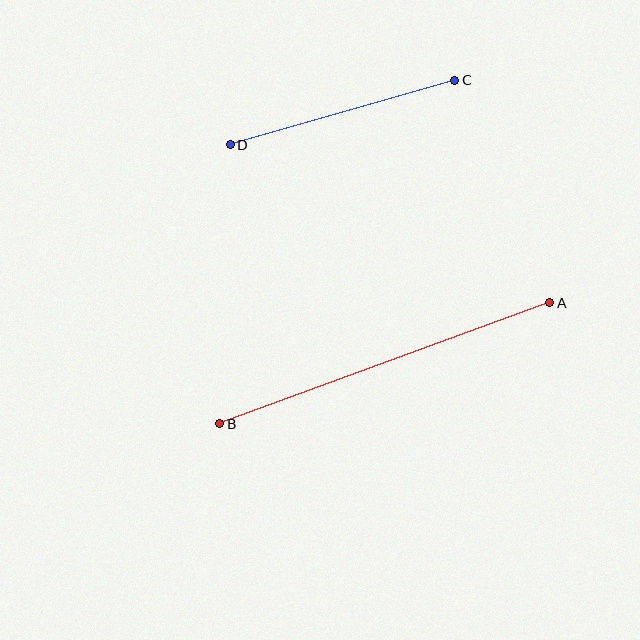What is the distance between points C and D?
The distance is approximately 233 pixels.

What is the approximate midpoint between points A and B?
The midpoint is at approximately (385, 363) pixels.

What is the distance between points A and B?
The distance is approximately 351 pixels.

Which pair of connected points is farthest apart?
Points A and B are farthest apart.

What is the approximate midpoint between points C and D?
The midpoint is at approximately (343, 112) pixels.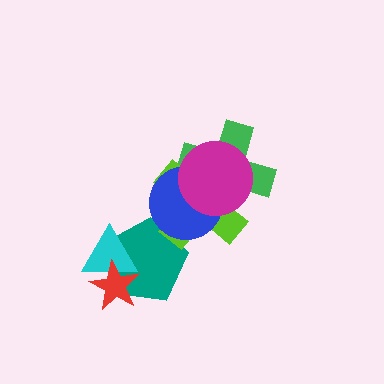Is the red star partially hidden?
No, no other shape covers it.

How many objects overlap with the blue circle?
4 objects overlap with the blue circle.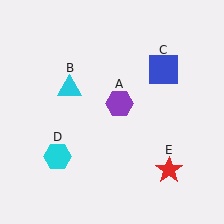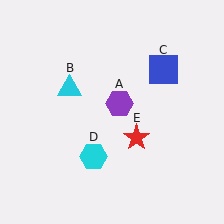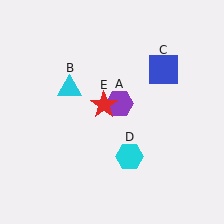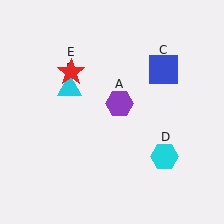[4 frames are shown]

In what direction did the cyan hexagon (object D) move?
The cyan hexagon (object D) moved right.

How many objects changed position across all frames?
2 objects changed position: cyan hexagon (object D), red star (object E).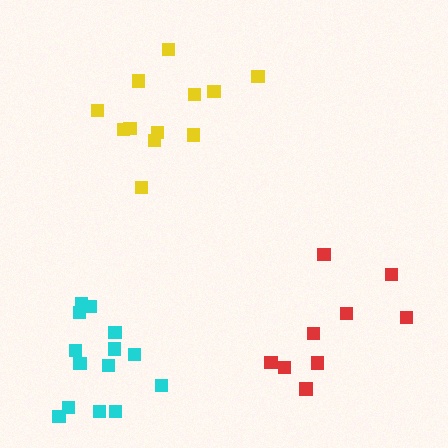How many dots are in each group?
Group 1: 14 dots, Group 2: 12 dots, Group 3: 9 dots (35 total).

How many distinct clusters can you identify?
There are 3 distinct clusters.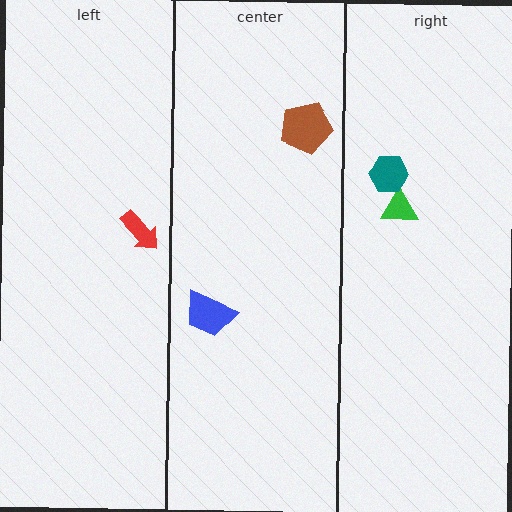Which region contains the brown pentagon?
The center region.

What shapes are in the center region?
The brown pentagon, the blue trapezoid.